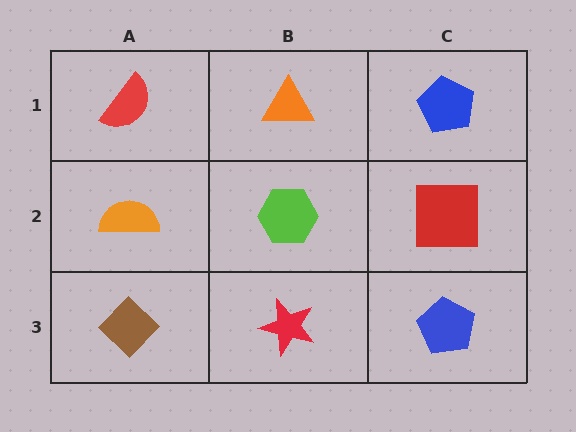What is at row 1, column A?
A red semicircle.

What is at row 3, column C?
A blue pentagon.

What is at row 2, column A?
An orange semicircle.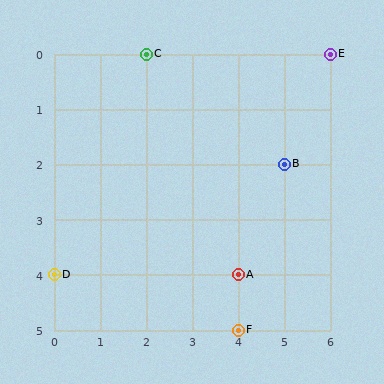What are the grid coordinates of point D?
Point D is at grid coordinates (0, 4).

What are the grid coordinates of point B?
Point B is at grid coordinates (5, 2).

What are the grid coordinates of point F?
Point F is at grid coordinates (4, 5).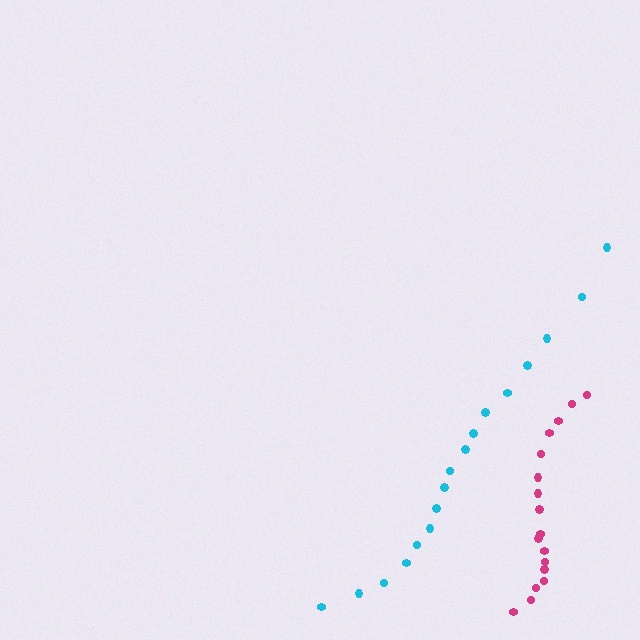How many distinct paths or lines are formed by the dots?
There are 2 distinct paths.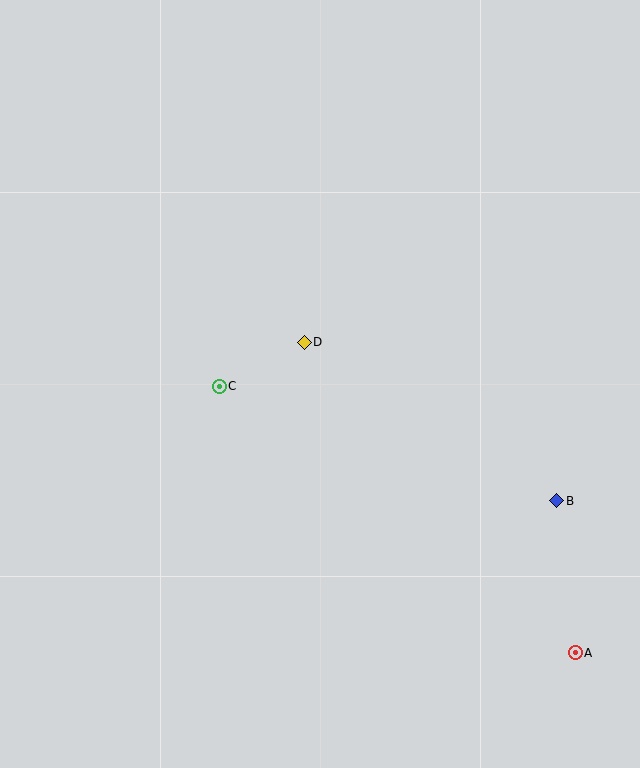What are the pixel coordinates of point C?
Point C is at (219, 386).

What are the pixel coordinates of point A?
Point A is at (575, 653).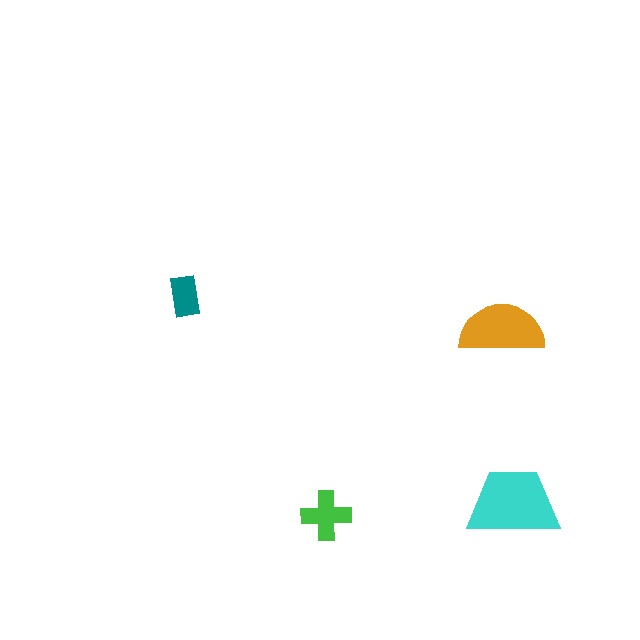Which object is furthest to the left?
The teal rectangle is leftmost.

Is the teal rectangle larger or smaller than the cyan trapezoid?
Smaller.